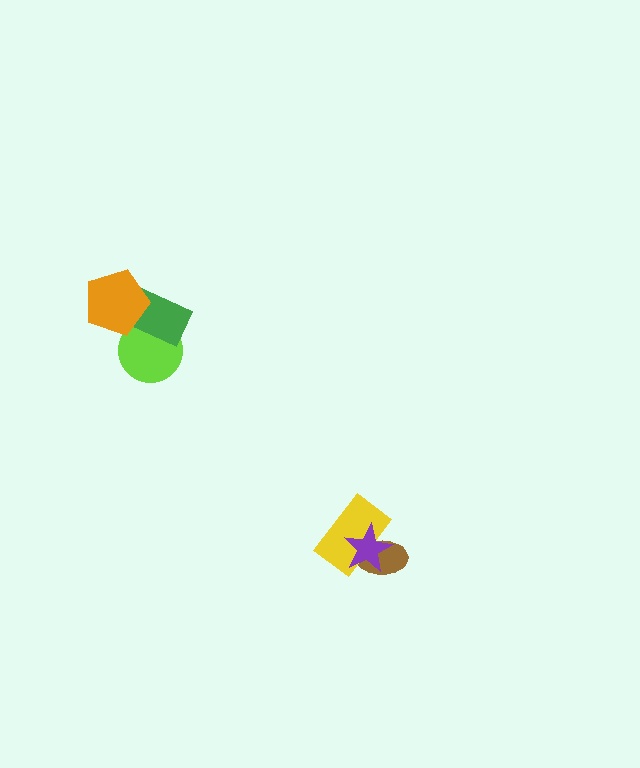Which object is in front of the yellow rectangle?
The purple star is in front of the yellow rectangle.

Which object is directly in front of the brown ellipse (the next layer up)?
The yellow rectangle is directly in front of the brown ellipse.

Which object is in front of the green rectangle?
The orange pentagon is in front of the green rectangle.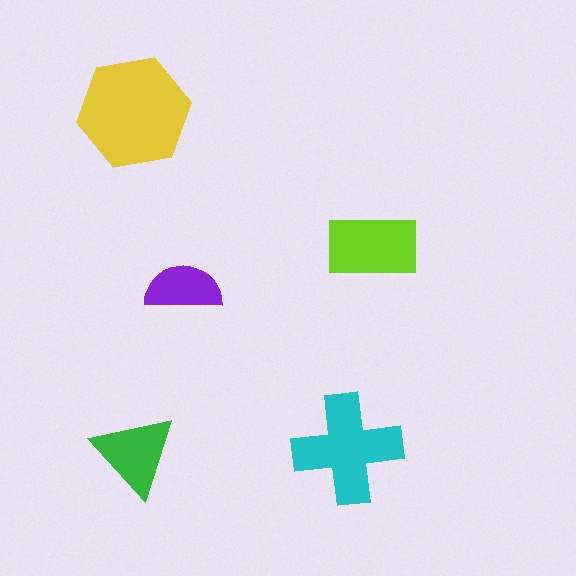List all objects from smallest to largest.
The purple semicircle, the green triangle, the lime rectangle, the cyan cross, the yellow hexagon.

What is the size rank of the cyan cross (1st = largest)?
2nd.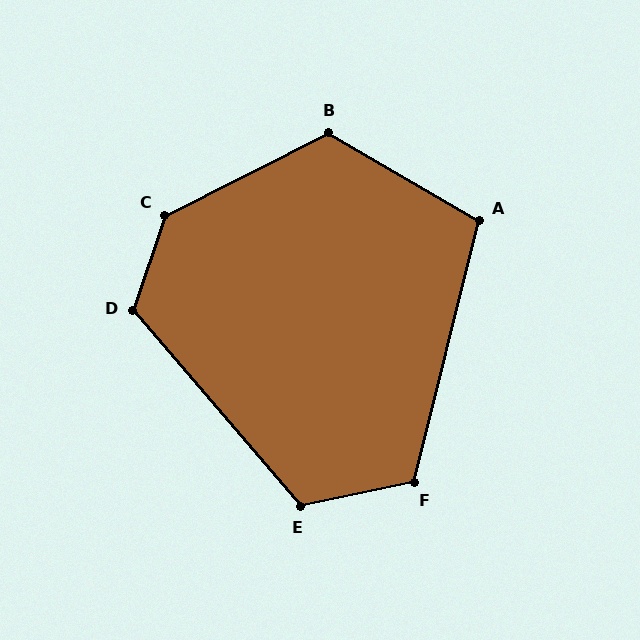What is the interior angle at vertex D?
Approximately 121 degrees (obtuse).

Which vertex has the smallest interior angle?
A, at approximately 106 degrees.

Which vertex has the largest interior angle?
C, at approximately 135 degrees.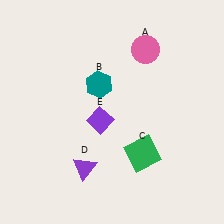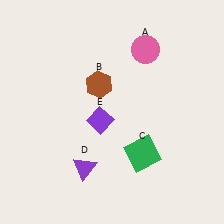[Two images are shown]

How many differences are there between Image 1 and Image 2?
There is 1 difference between the two images.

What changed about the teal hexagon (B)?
In Image 1, B is teal. In Image 2, it changed to brown.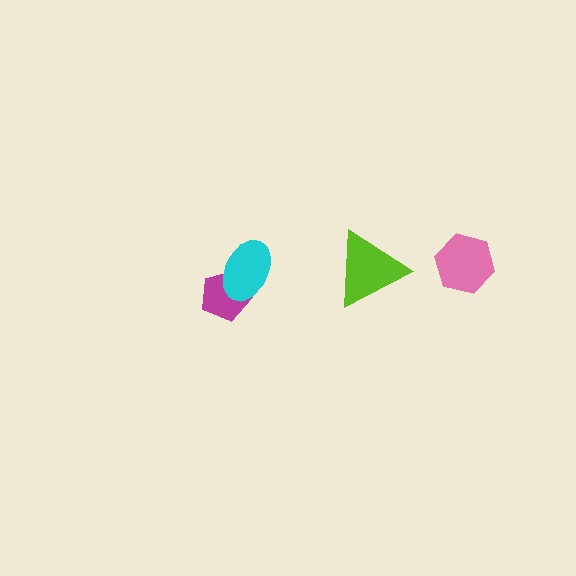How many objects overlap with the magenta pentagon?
1 object overlaps with the magenta pentagon.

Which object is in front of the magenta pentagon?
The cyan ellipse is in front of the magenta pentagon.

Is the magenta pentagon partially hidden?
Yes, it is partially covered by another shape.